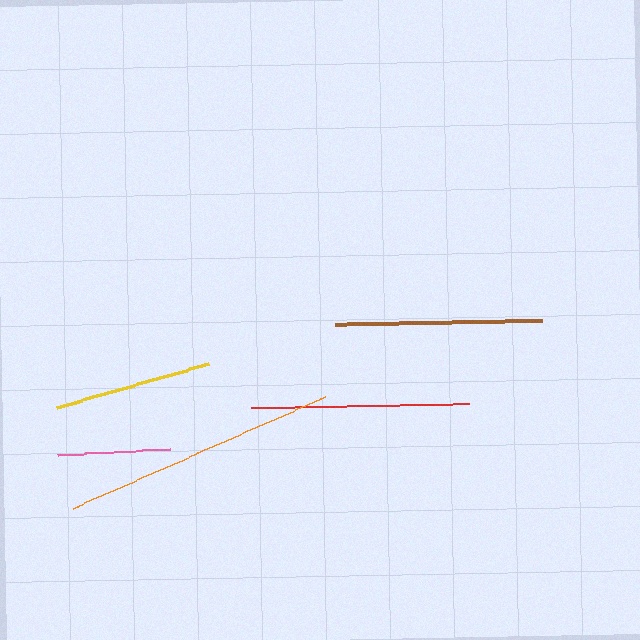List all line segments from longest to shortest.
From longest to shortest: orange, red, brown, yellow, pink.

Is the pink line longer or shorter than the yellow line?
The yellow line is longer than the pink line.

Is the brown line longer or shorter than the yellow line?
The brown line is longer than the yellow line.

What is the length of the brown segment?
The brown segment is approximately 207 pixels long.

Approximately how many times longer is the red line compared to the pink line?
The red line is approximately 1.9 times the length of the pink line.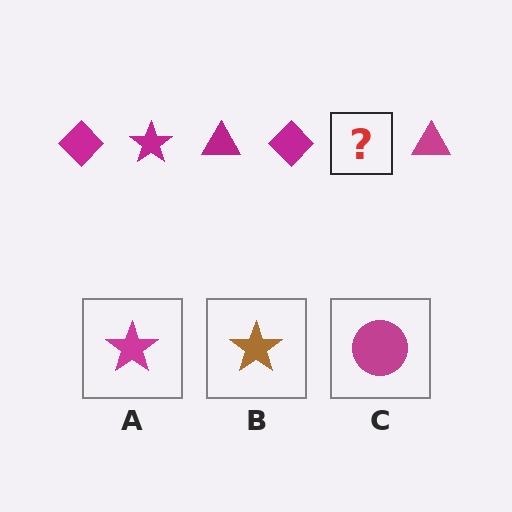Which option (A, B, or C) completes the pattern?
A.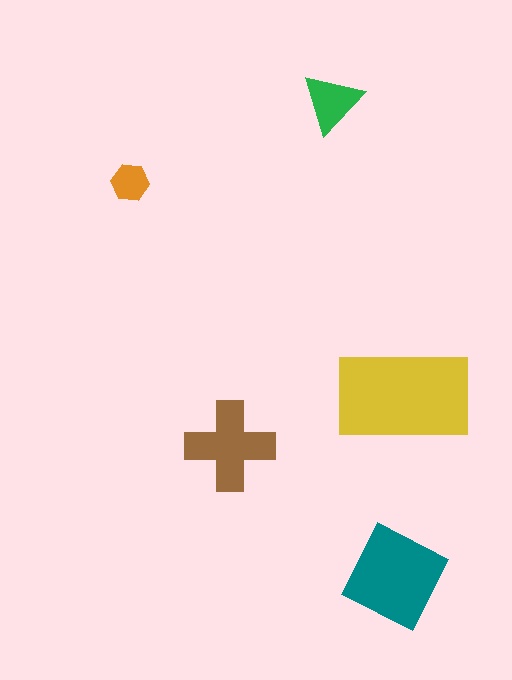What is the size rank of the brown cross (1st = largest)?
3rd.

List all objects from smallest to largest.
The orange hexagon, the green triangle, the brown cross, the teal diamond, the yellow rectangle.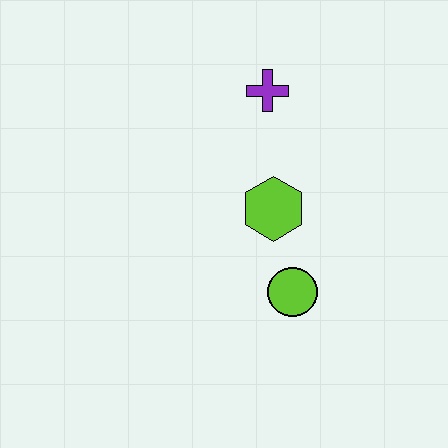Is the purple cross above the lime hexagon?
Yes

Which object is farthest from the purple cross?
The lime circle is farthest from the purple cross.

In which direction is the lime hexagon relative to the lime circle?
The lime hexagon is above the lime circle.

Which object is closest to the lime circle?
The lime hexagon is closest to the lime circle.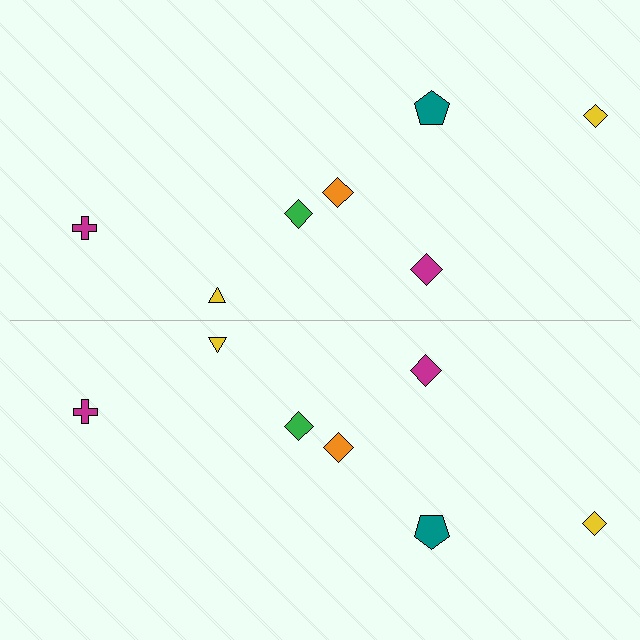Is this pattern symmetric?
Yes, this pattern has bilateral (reflection) symmetry.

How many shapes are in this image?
There are 14 shapes in this image.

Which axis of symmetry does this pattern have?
The pattern has a horizontal axis of symmetry running through the center of the image.